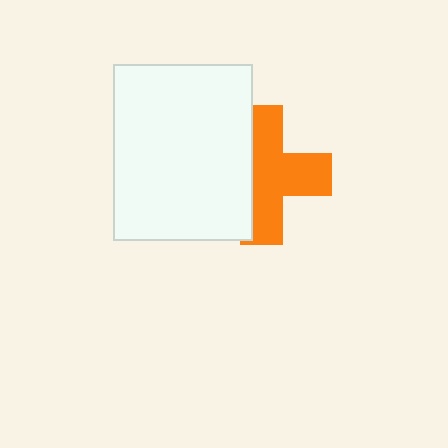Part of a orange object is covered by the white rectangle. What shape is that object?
It is a cross.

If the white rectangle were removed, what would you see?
You would see the complete orange cross.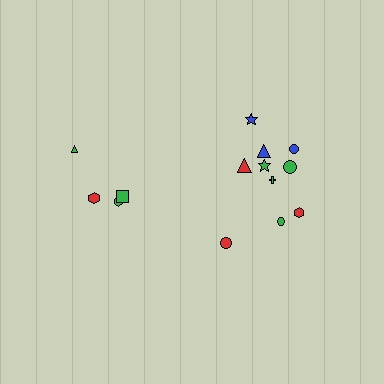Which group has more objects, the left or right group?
The right group.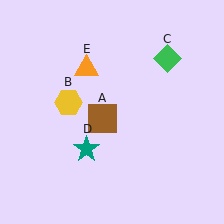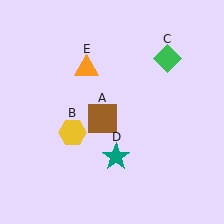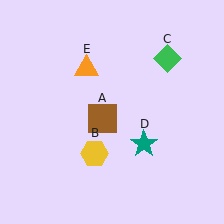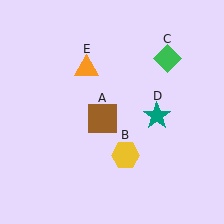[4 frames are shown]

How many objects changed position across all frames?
2 objects changed position: yellow hexagon (object B), teal star (object D).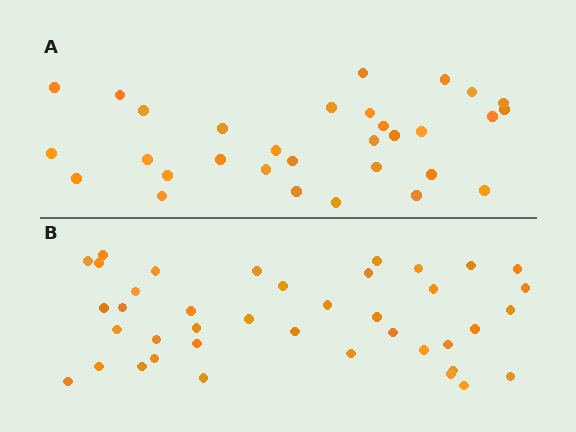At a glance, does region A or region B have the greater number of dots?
Region B (the bottom region) has more dots.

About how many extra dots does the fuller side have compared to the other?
Region B has roughly 8 or so more dots than region A.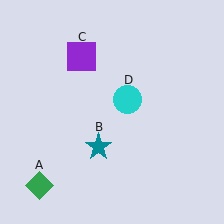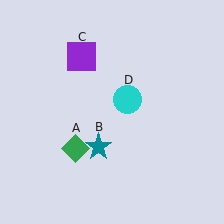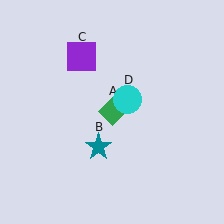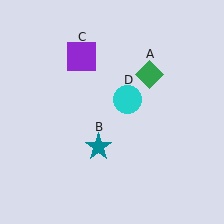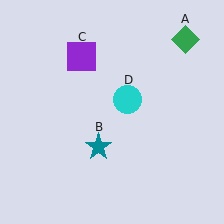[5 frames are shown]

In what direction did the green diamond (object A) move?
The green diamond (object A) moved up and to the right.